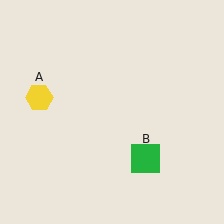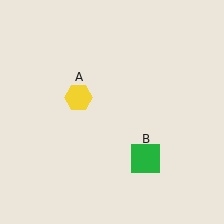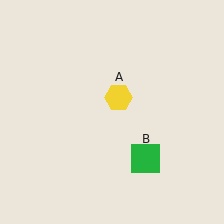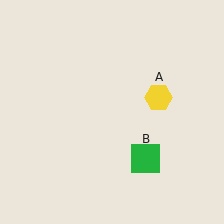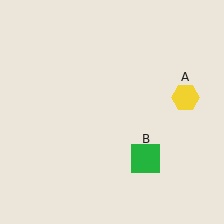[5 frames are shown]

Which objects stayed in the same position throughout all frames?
Green square (object B) remained stationary.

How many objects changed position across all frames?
1 object changed position: yellow hexagon (object A).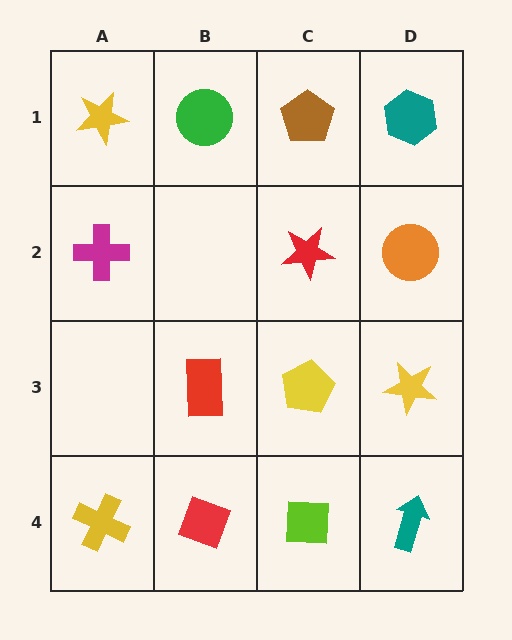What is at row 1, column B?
A green circle.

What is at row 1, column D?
A teal hexagon.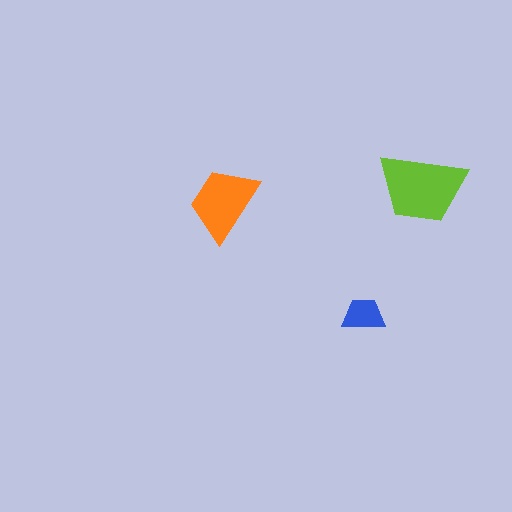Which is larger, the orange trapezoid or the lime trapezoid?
The lime one.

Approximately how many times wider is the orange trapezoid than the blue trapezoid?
About 1.5 times wider.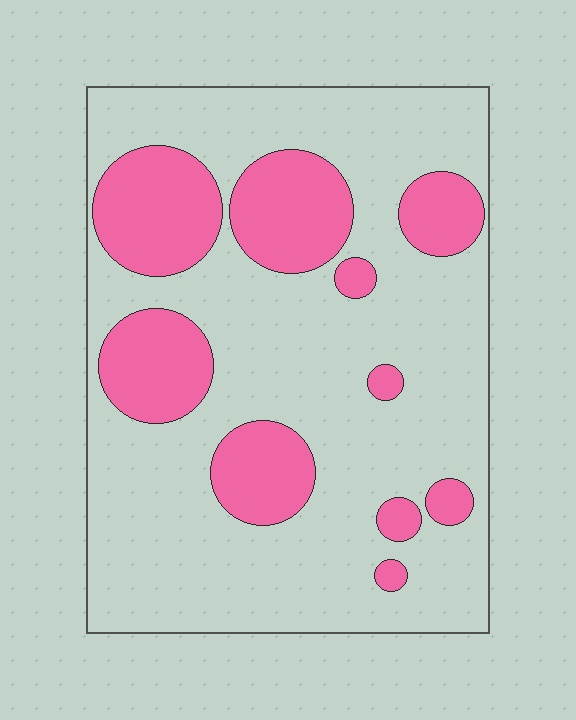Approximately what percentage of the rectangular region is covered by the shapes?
Approximately 25%.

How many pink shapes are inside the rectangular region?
10.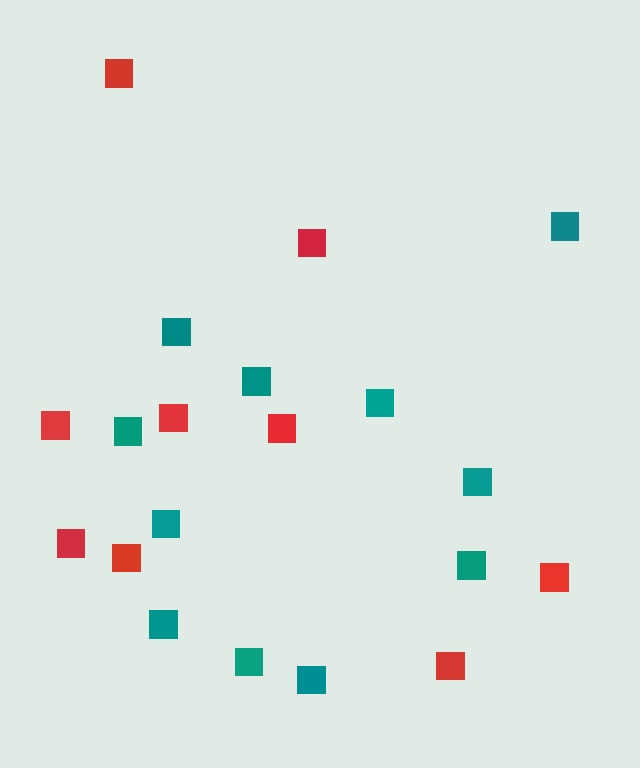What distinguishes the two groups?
There are 2 groups: one group of teal squares (11) and one group of red squares (9).